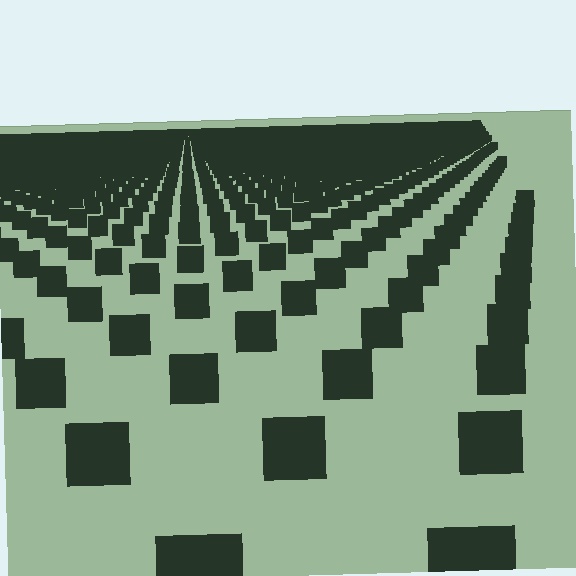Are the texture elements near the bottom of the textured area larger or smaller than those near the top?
Larger. Near the bottom, elements are closer to the viewer and appear at a bigger on-screen size.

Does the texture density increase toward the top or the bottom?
Density increases toward the top.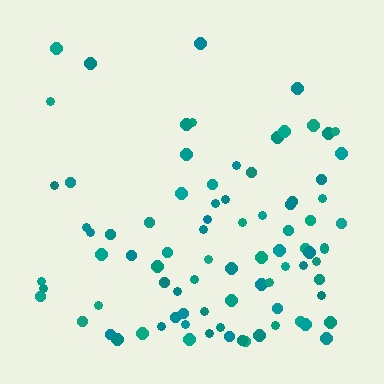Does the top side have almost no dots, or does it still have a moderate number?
Still a moderate number, just noticeably fewer than the bottom.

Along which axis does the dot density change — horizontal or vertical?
Vertical.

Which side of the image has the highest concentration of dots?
The bottom.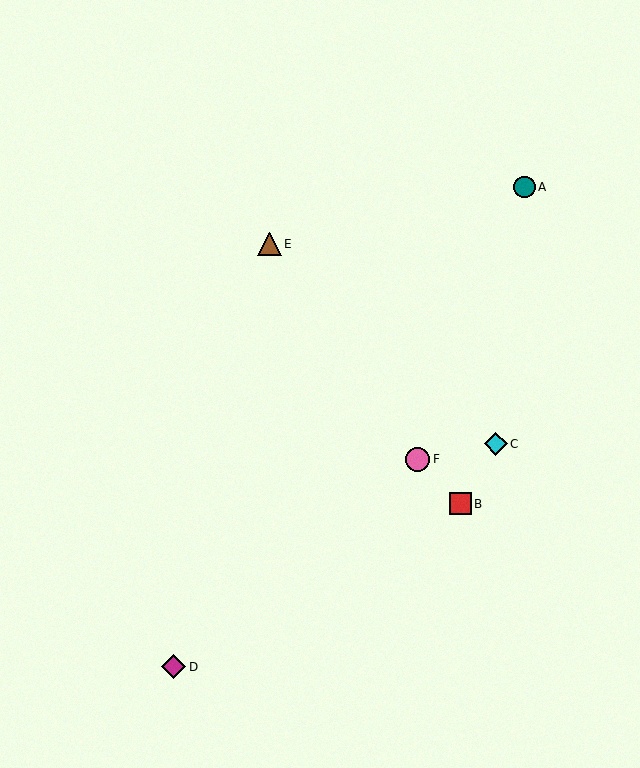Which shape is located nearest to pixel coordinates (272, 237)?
The brown triangle (labeled E) at (270, 244) is nearest to that location.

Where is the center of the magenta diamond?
The center of the magenta diamond is at (174, 667).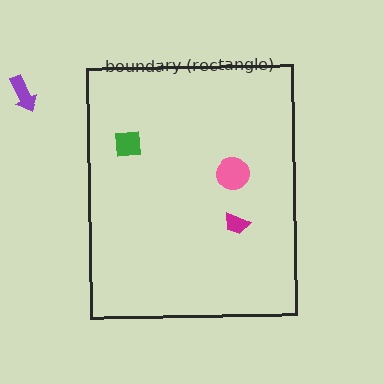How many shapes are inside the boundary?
3 inside, 1 outside.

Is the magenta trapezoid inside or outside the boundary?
Inside.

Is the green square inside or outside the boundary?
Inside.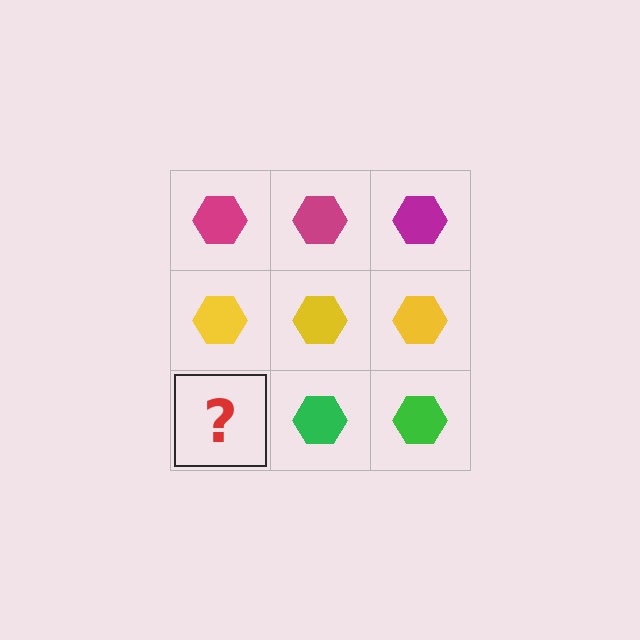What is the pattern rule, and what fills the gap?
The rule is that each row has a consistent color. The gap should be filled with a green hexagon.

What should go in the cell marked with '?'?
The missing cell should contain a green hexagon.